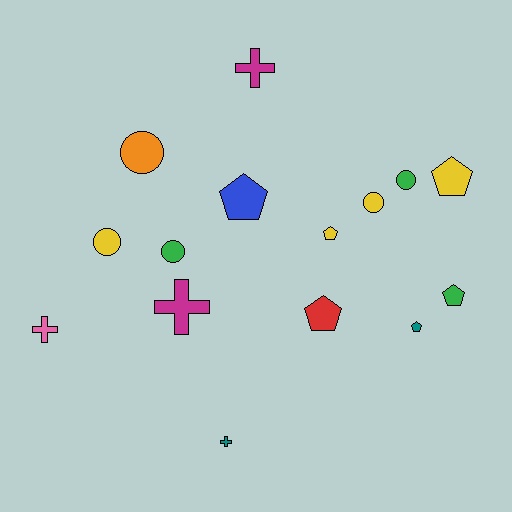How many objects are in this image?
There are 15 objects.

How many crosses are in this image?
There are 4 crosses.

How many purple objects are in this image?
There are no purple objects.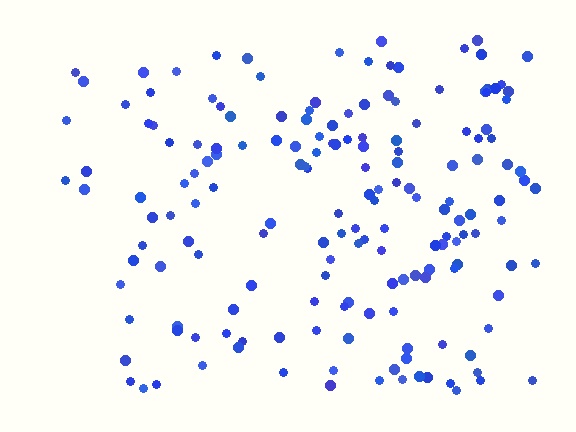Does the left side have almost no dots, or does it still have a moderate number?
Still a moderate number, just noticeably fewer than the right.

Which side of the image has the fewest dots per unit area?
The left.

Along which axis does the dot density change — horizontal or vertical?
Horizontal.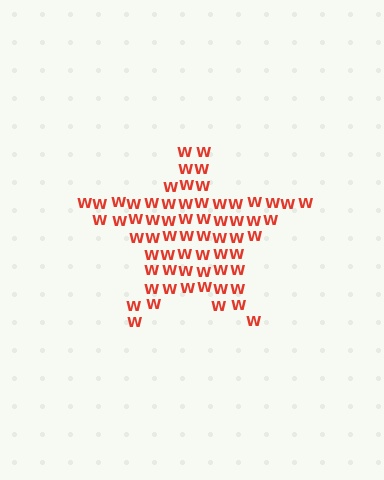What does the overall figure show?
The overall figure shows a star.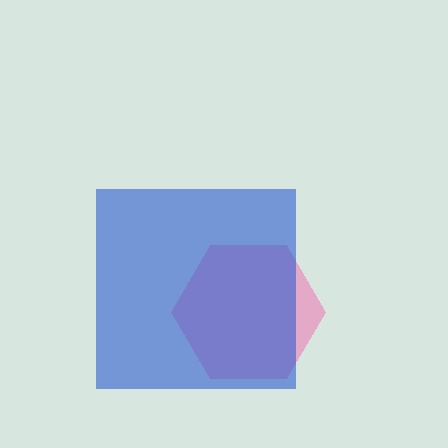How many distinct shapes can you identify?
There are 2 distinct shapes: a pink hexagon, a blue square.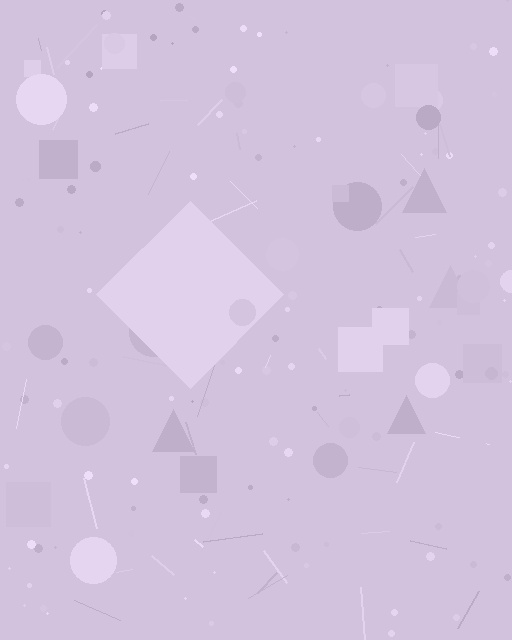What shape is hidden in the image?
A diamond is hidden in the image.